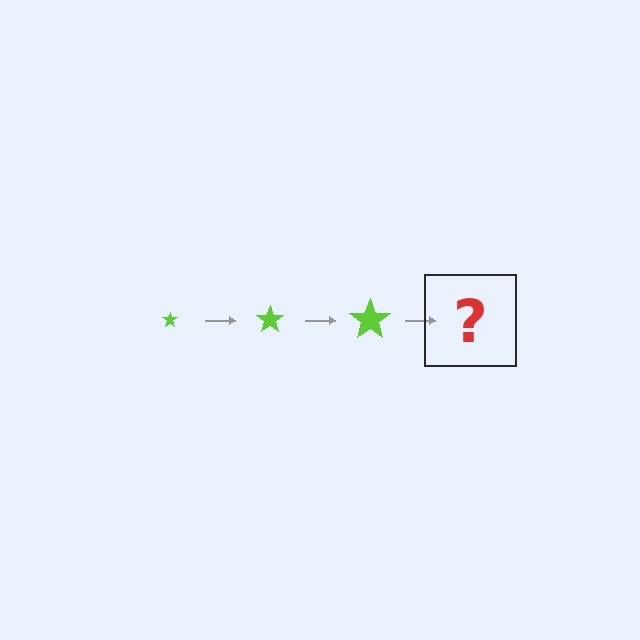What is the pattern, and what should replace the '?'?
The pattern is that the star gets progressively larger each step. The '?' should be a lime star, larger than the previous one.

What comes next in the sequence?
The next element should be a lime star, larger than the previous one.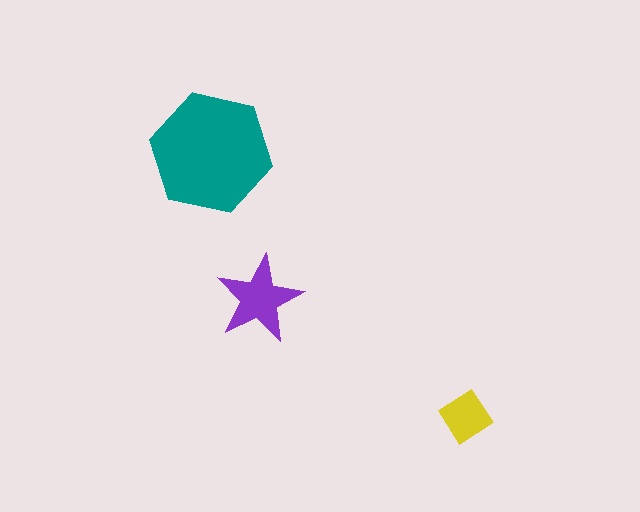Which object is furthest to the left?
The teal hexagon is leftmost.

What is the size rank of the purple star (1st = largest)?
2nd.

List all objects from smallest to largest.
The yellow diamond, the purple star, the teal hexagon.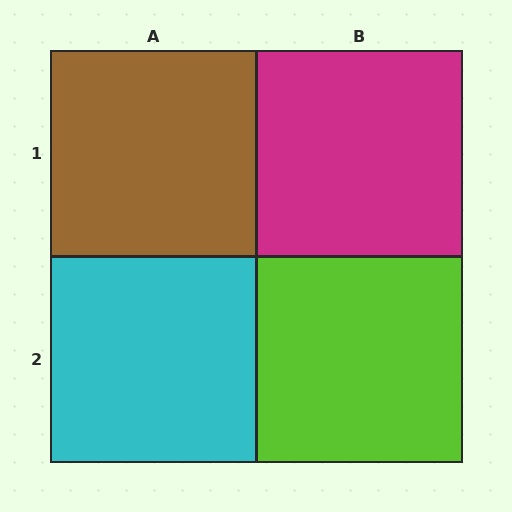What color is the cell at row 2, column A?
Cyan.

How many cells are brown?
1 cell is brown.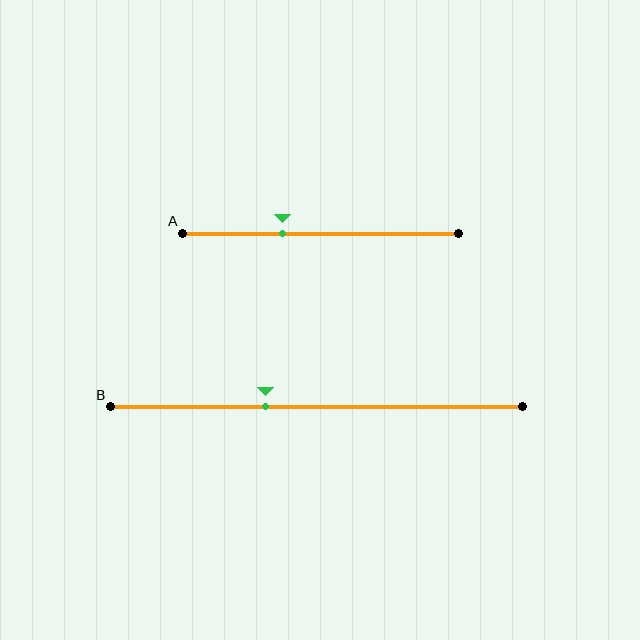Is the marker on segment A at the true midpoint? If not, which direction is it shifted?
No, the marker on segment A is shifted to the left by about 14% of the segment length.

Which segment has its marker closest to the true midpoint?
Segment B has its marker closest to the true midpoint.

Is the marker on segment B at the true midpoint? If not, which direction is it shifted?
No, the marker on segment B is shifted to the left by about 12% of the segment length.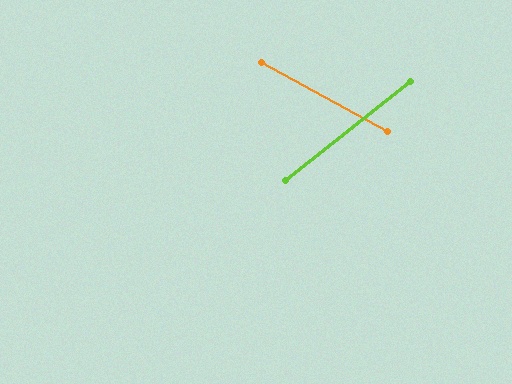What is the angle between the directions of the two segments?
Approximately 66 degrees.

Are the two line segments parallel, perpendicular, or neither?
Neither parallel nor perpendicular — they differ by about 66°.